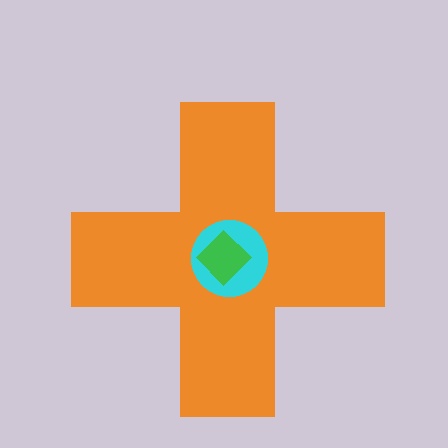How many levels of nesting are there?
3.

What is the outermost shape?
The orange cross.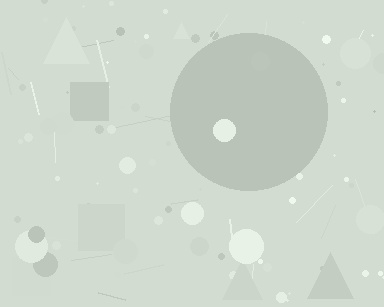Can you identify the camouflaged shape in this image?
The camouflaged shape is a circle.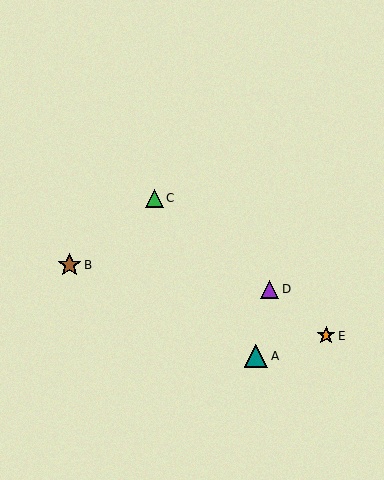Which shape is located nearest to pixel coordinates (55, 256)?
The brown star (labeled B) at (69, 265) is nearest to that location.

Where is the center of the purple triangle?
The center of the purple triangle is at (270, 289).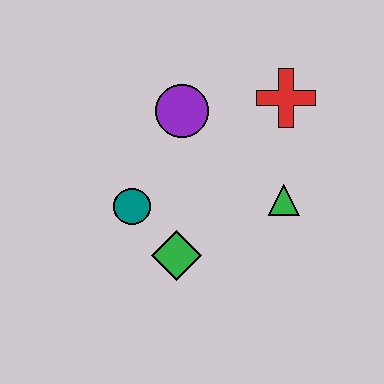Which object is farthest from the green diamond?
The red cross is farthest from the green diamond.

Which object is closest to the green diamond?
The teal circle is closest to the green diamond.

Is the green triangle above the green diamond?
Yes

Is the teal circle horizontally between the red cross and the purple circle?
No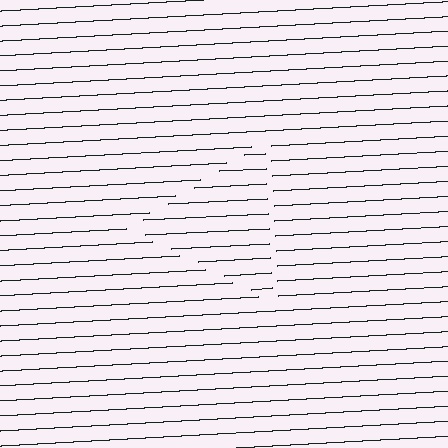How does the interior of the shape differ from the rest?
The interior of the shape contains the same grating, shifted by half a period — the contour is defined by the phase discontinuity where line-ends from the inner and outer gratings abut.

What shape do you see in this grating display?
An illusory triangle. The interior of the shape contains the same grating, shifted by half a period — the contour is defined by the phase discontinuity where line-ends from the inner and outer gratings abut.